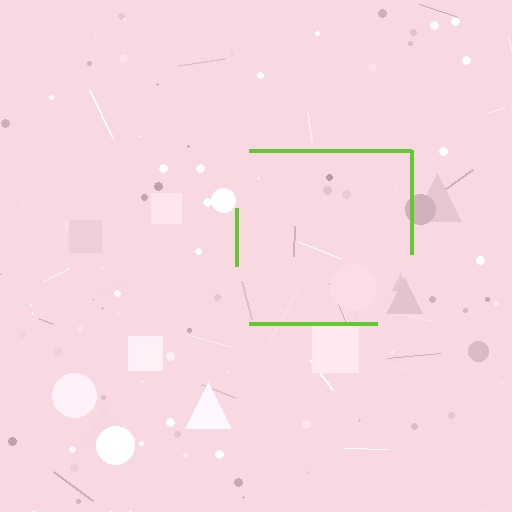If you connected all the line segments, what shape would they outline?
They would outline a square.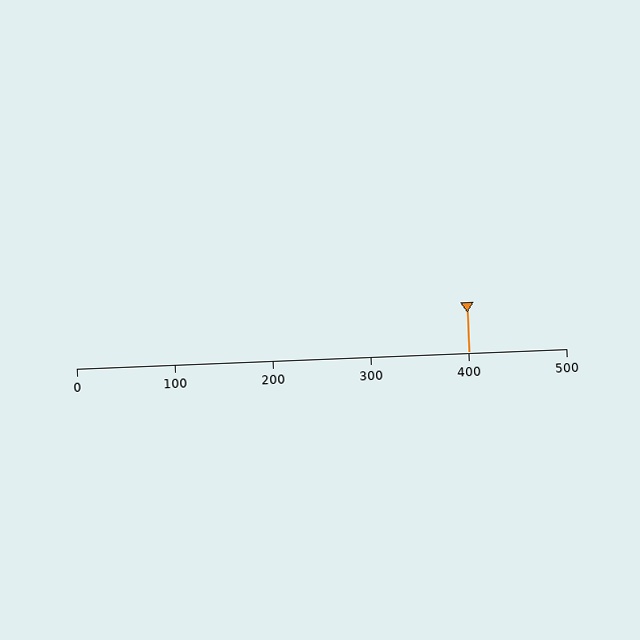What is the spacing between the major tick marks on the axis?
The major ticks are spaced 100 apart.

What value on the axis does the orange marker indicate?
The marker indicates approximately 400.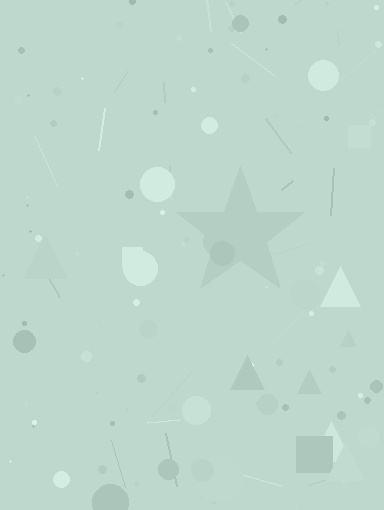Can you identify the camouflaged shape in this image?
The camouflaged shape is a star.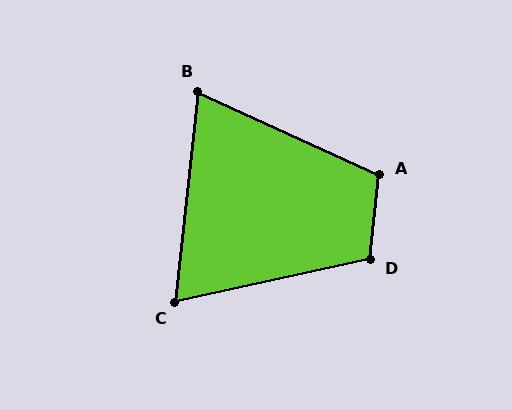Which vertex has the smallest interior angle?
C, at approximately 72 degrees.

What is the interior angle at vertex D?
Approximately 108 degrees (obtuse).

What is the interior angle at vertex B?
Approximately 72 degrees (acute).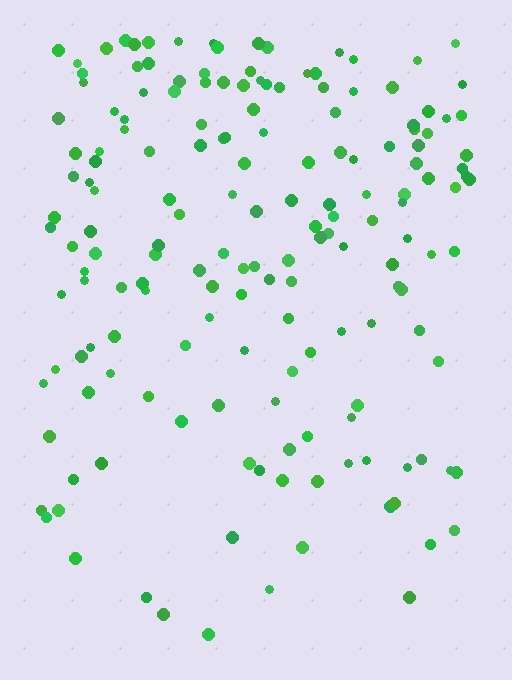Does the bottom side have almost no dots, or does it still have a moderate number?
Still a moderate number, just noticeably fewer than the top.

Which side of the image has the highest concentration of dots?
The top.